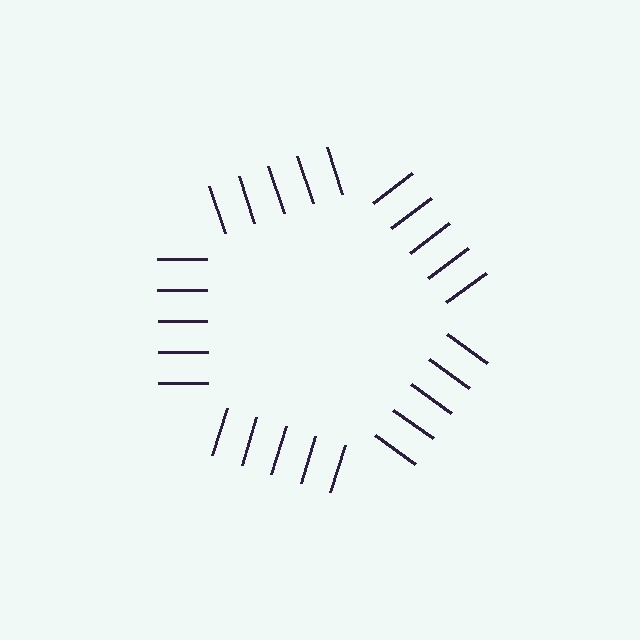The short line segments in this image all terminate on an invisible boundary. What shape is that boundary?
An illusory pentagon — the line segments terminate on its edges but no continuous stroke is drawn.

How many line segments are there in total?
25 — 5 along each of the 5 edges.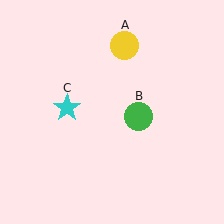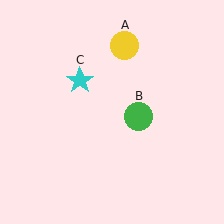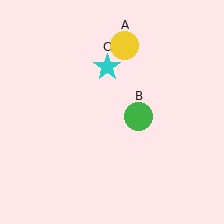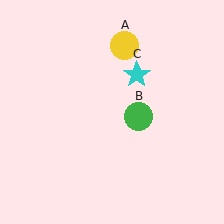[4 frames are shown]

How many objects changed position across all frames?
1 object changed position: cyan star (object C).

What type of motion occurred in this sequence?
The cyan star (object C) rotated clockwise around the center of the scene.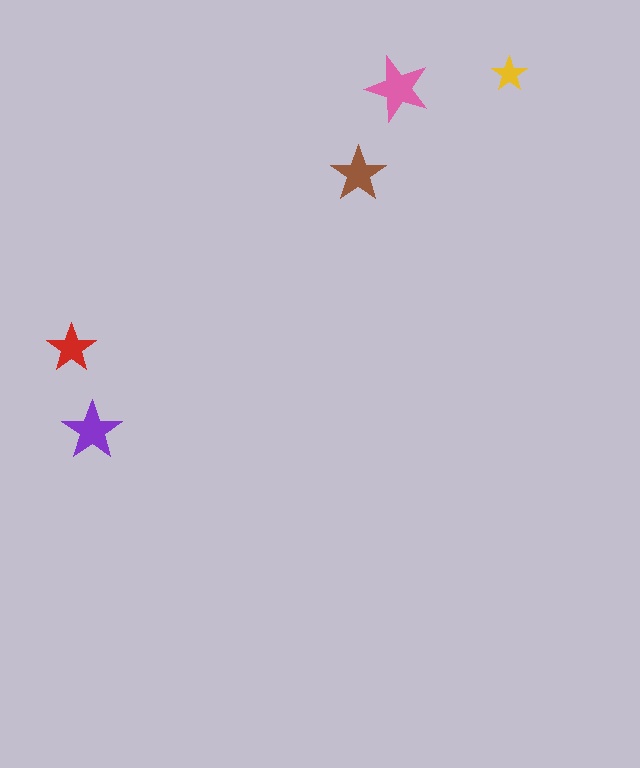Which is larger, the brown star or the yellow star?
The brown one.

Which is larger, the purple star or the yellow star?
The purple one.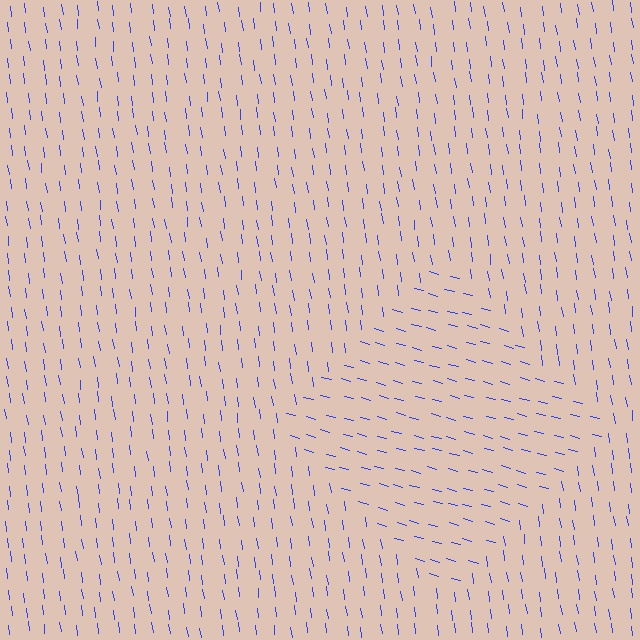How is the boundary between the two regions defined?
The boundary is defined purely by a change in line orientation (approximately 67 degrees difference). All lines are the same color and thickness.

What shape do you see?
I see a diamond.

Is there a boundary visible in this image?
Yes, there is a texture boundary formed by a change in line orientation.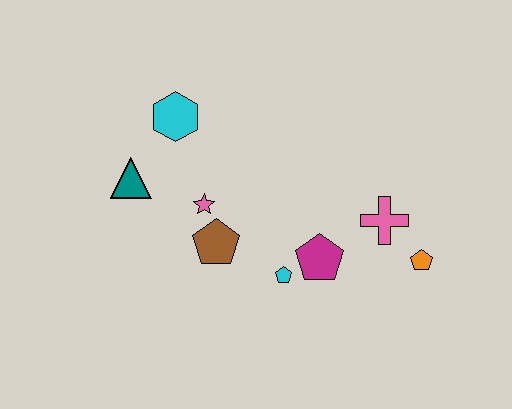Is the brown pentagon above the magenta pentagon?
Yes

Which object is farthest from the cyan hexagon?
The orange pentagon is farthest from the cyan hexagon.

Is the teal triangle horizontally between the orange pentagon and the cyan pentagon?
No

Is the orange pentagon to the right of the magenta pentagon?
Yes